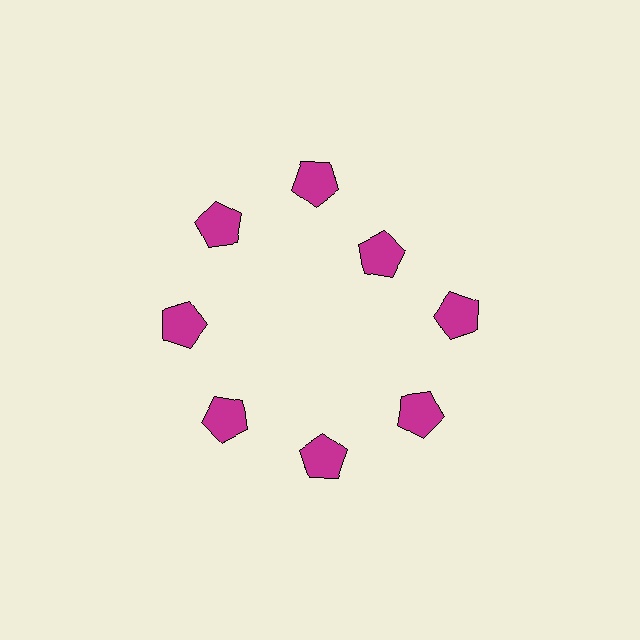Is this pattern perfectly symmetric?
No. The 8 magenta pentagons are arranged in a ring, but one element near the 2 o'clock position is pulled inward toward the center, breaking the 8-fold rotational symmetry.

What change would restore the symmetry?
The symmetry would be restored by moving it outward, back onto the ring so that all 8 pentagons sit at equal angles and equal distance from the center.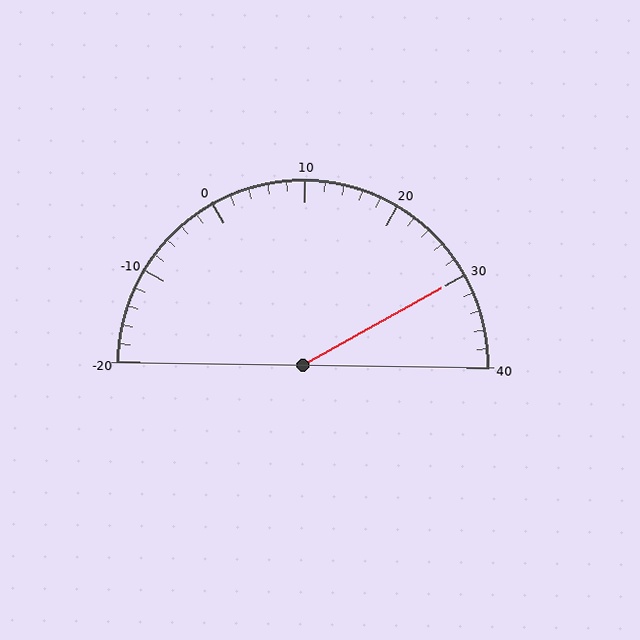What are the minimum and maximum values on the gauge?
The gauge ranges from -20 to 40.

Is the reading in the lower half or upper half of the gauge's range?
The reading is in the upper half of the range (-20 to 40).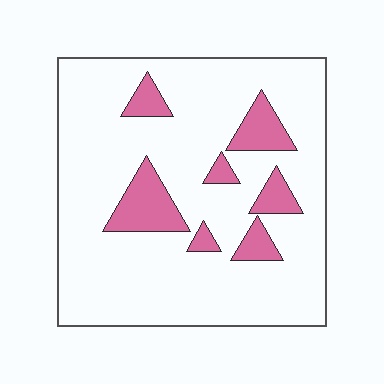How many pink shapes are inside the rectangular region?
7.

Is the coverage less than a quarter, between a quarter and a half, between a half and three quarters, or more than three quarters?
Less than a quarter.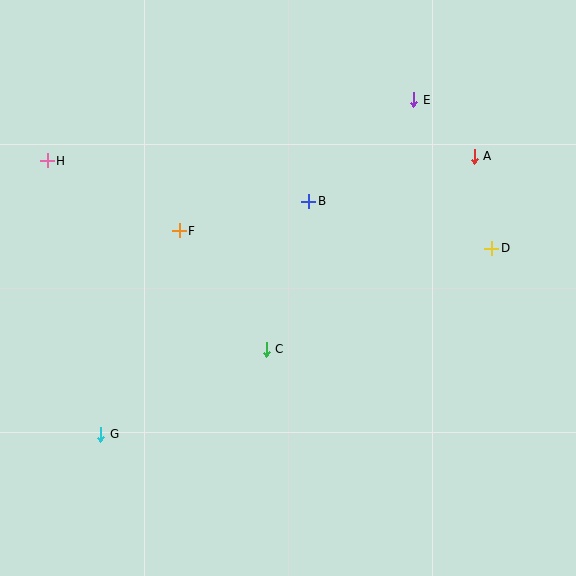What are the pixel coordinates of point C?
Point C is at (266, 349).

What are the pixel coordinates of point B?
Point B is at (309, 201).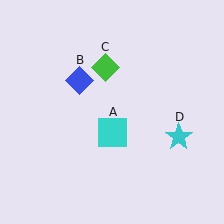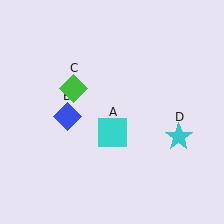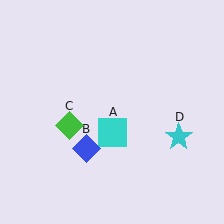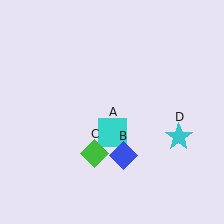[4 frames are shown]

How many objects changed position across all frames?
2 objects changed position: blue diamond (object B), green diamond (object C).